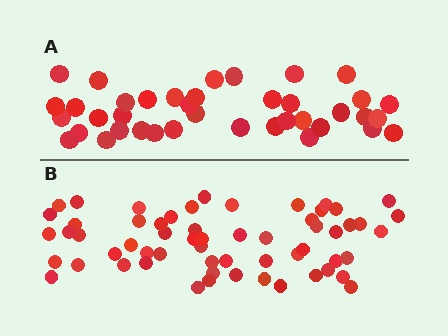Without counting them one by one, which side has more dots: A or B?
Region B (the bottom region) has more dots.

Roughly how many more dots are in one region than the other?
Region B has approximately 20 more dots than region A.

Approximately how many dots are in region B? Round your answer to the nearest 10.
About 60 dots. (The exact count is 59, which rounds to 60.)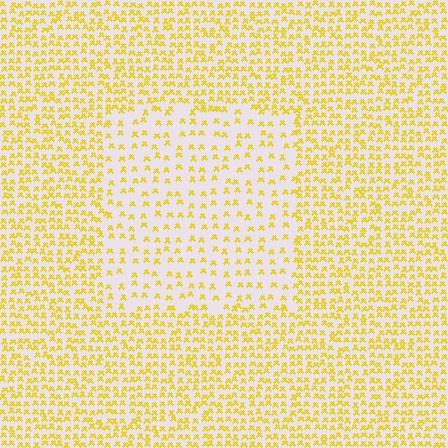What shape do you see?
I see a rectangle.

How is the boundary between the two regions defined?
The boundary is defined by a change in element density (approximately 2.1x ratio). All elements are the same color, size, and shape.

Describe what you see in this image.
The image contains small yellow elements arranged at two different densities. A rectangle-shaped region is visible where the elements are less densely packed than the surrounding area.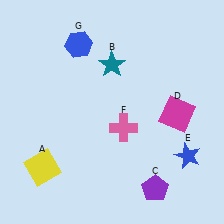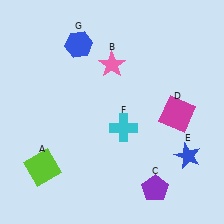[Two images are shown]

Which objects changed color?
A changed from yellow to lime. B changed from teal to pink. F changed from pink to cyan.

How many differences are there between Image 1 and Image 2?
There are 3 differences between the two images.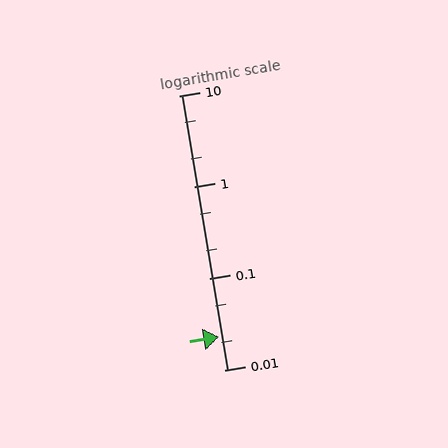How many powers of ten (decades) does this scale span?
The scale spans 3 decades, from 0.01 to 10.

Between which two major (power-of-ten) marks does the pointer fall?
The pointer is between 0.01 and 0.1.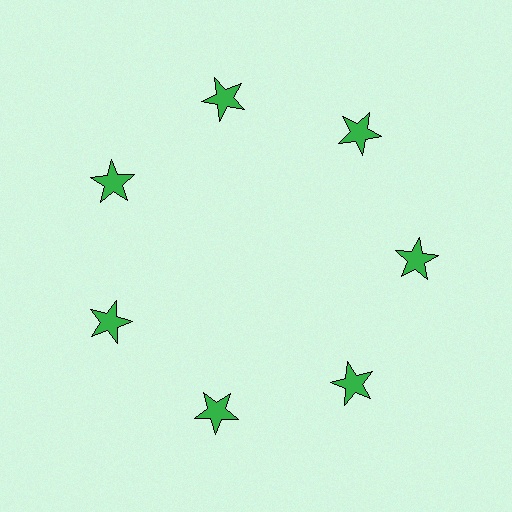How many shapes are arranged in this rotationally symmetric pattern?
There are 7 shapes, arranged in 7 groups of 1.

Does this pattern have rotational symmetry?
Yes, this pattern has 7-fold rotational symmetry. It looks the same after rotating 51 degrees around the center.